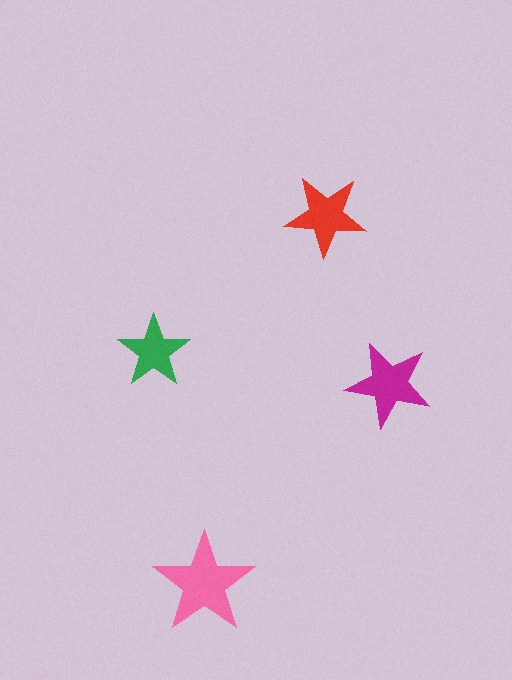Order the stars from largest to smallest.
the pink one, the magenta one, the red one, the green one.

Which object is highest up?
The red star is topmost.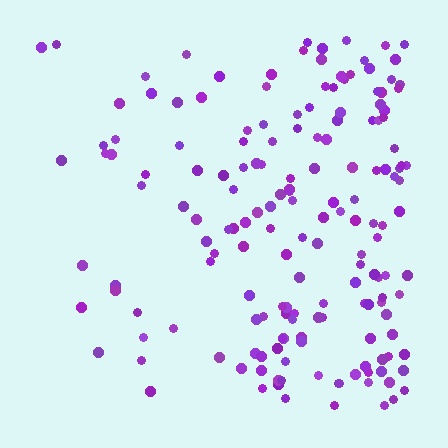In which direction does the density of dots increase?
From left to right, with the right side densest.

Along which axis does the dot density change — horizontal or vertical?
Horizontal.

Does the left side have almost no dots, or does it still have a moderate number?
Still a moderate number, just noticeably fewer than the right.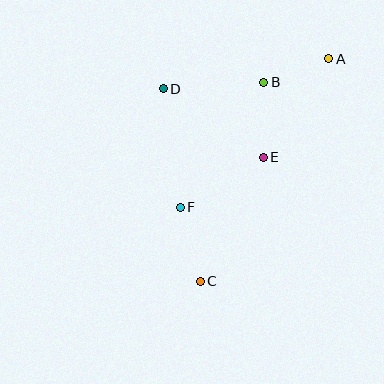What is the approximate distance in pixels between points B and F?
The distance between B and F is approximately 150 pixels.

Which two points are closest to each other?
Points A and B are closest to each other.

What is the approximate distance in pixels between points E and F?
The distance between E and F is approximately 97 pixels.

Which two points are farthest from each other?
Points A and C are farthest from each other.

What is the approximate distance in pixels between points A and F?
The distance between A and F is approximately 210 pixels.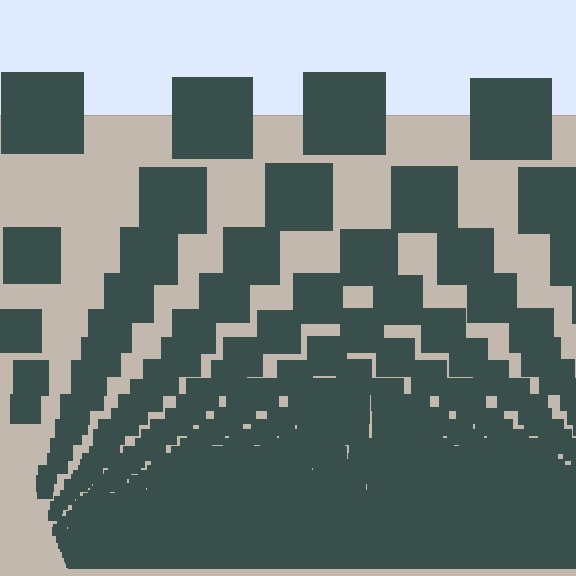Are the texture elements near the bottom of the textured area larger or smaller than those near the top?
Smaller. The gradient is inverted — elements near the bottom are smaller and denser.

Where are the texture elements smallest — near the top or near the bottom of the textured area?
Near the bottom.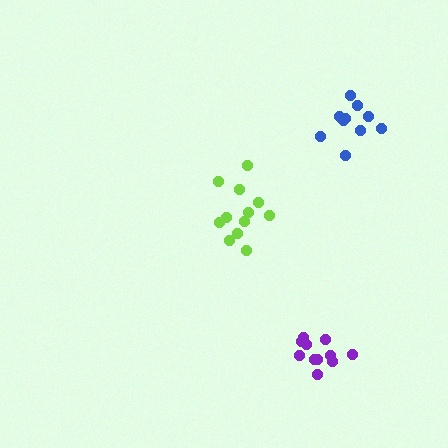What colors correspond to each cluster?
The clusters are colored: lime, blue, purple.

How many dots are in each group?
Group 1: 12 dots, Group 2: 10 dots, Group 3: 11 dots (33 total).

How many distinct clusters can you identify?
There are 3 distinct clusters.